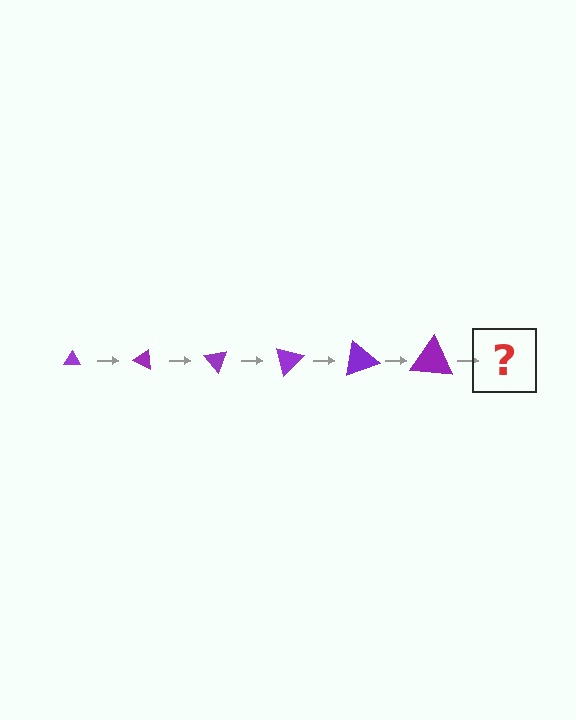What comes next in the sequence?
The next element should be a triangle, larger than the previous one and rotated 150 degrees from the start.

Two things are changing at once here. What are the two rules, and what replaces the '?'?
The two rules are that the triangle grows larger each step and it rotates 25 degrees each step. The '?' should be a triangle, larger than the previous one and rotated 150 degrees from the start.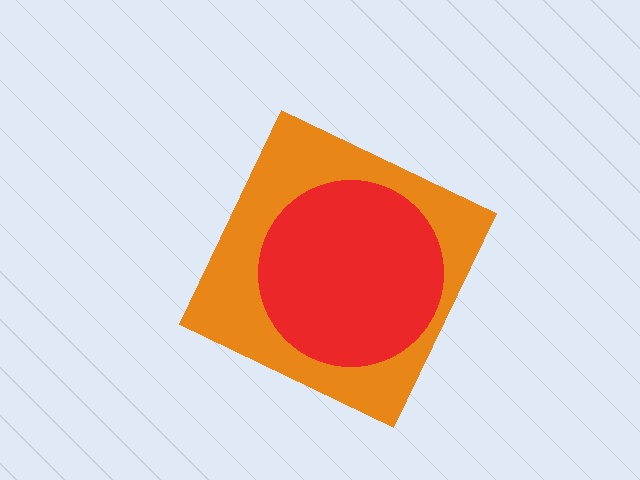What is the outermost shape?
The orange diamond.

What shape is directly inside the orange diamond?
The red circle.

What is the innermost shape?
The red circle.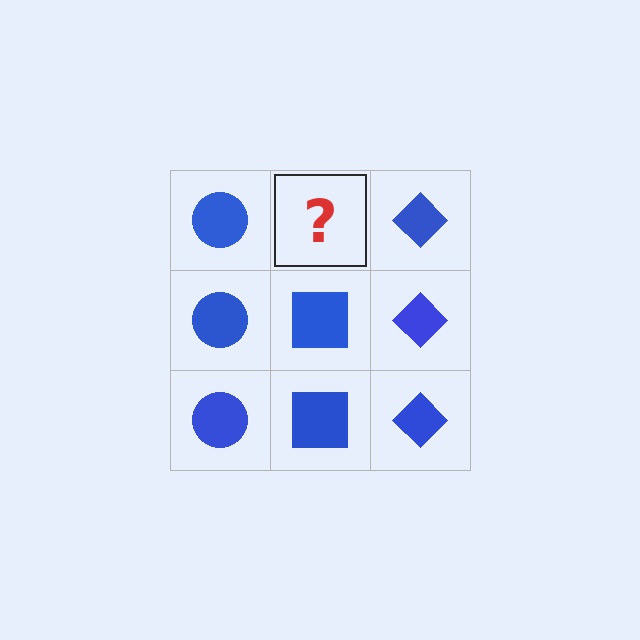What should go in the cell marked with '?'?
The missing cell should contain a blue square.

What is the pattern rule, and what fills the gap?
The rule is that each column has a consistent shape. The gap should be filled with a blue square.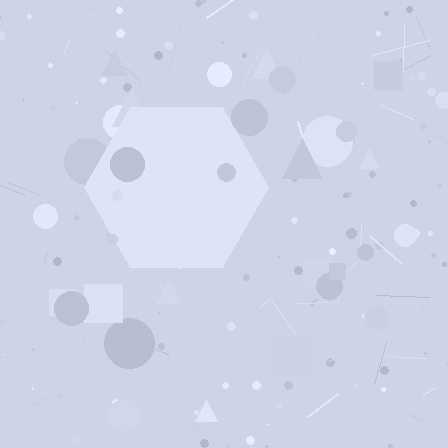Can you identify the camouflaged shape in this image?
The camouflaged shape is a hexagon.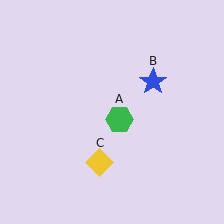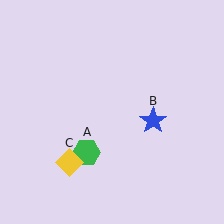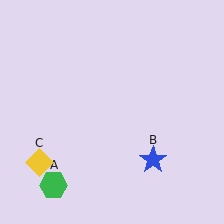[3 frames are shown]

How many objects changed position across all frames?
3 objects changed position: green hexagon (object A), blue star (object B), yellow diamond (object C).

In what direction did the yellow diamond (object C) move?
The yellow diamond (object C) moved left.